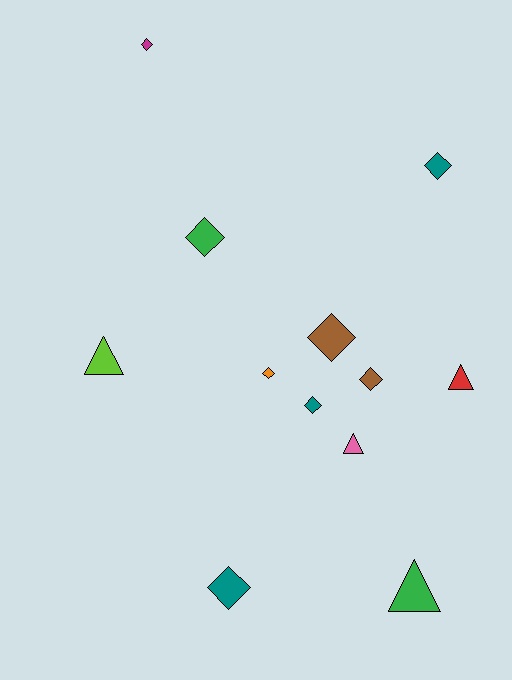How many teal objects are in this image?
There are 3 teal objects.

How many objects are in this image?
There are 12 objects.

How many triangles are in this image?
There are 4 triangles.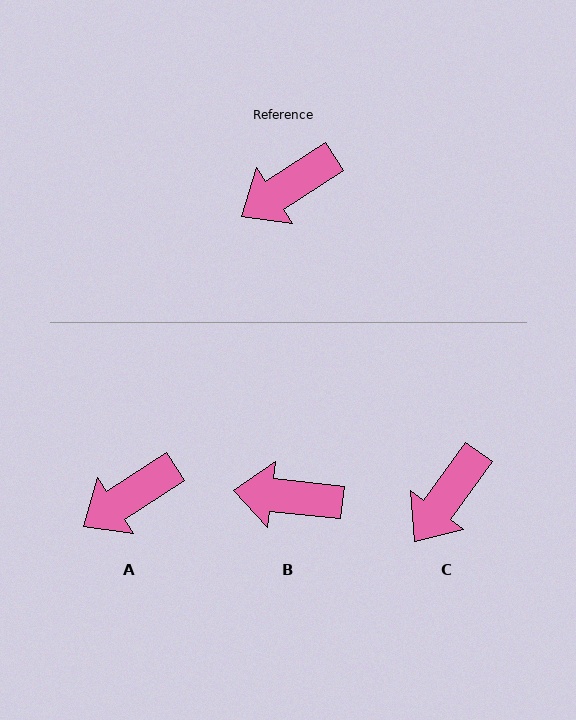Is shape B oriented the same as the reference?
No, it is off by about 39 degrees.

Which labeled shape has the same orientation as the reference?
A.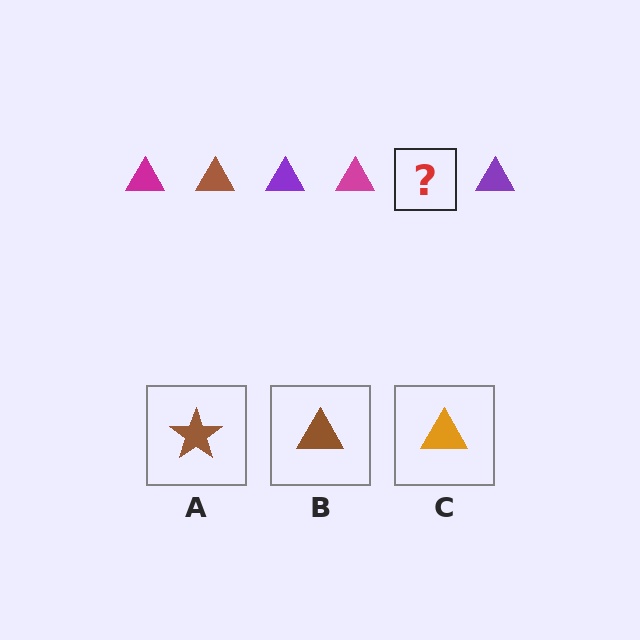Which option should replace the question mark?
Option B.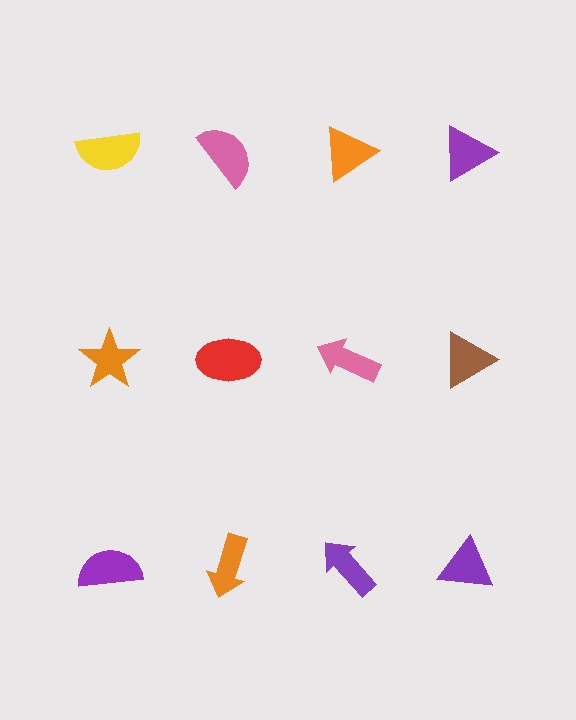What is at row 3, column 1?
A purple semicircle.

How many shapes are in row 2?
4 shapes.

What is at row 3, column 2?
An orange arrow.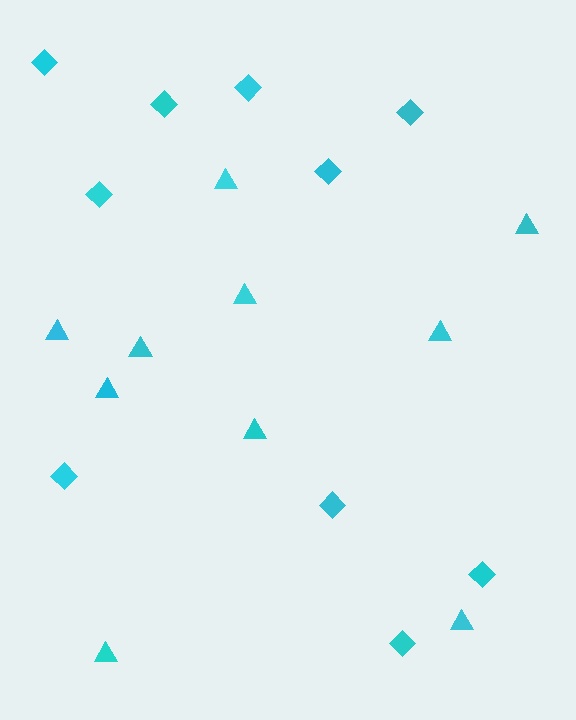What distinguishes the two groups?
There are 2 groups: one group of triangles (10) and one group of diamonds (10).